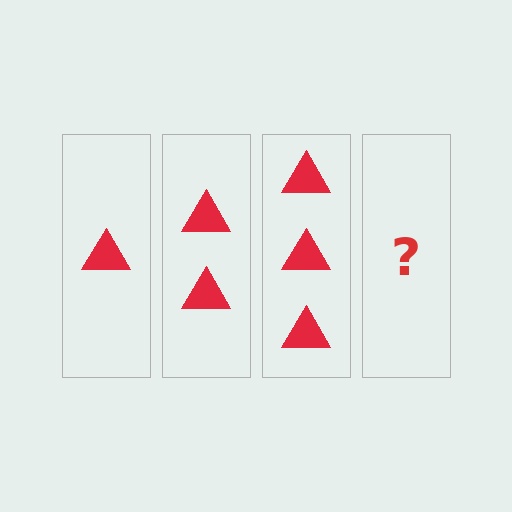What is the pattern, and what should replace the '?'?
The pattern is that each step adds one more triangle. The '?' should be 4 triangles.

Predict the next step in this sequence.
The next step is 4 triangles.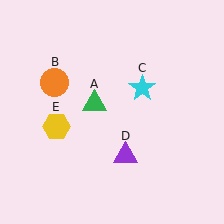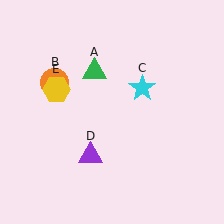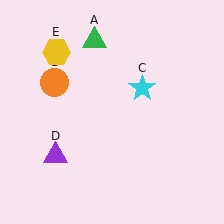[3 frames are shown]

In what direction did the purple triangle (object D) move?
The purple triangle (object D) moved left.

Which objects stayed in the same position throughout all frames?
Orange circle (object B) and cyan star (object C) remained stationary.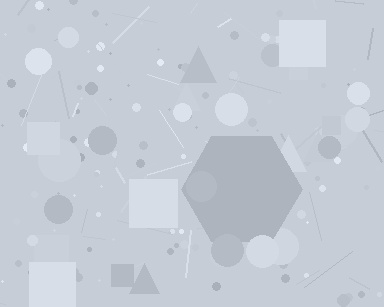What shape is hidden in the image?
A hexagon is hidden in the image.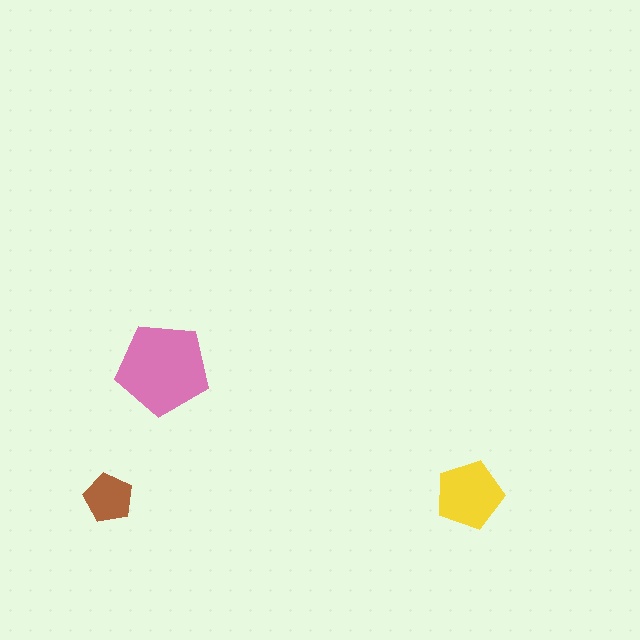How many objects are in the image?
There are 3 objects in the image.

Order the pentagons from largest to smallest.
the pink one, the yellow one, the brown one.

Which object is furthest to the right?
The yellow pentagon is rightmost.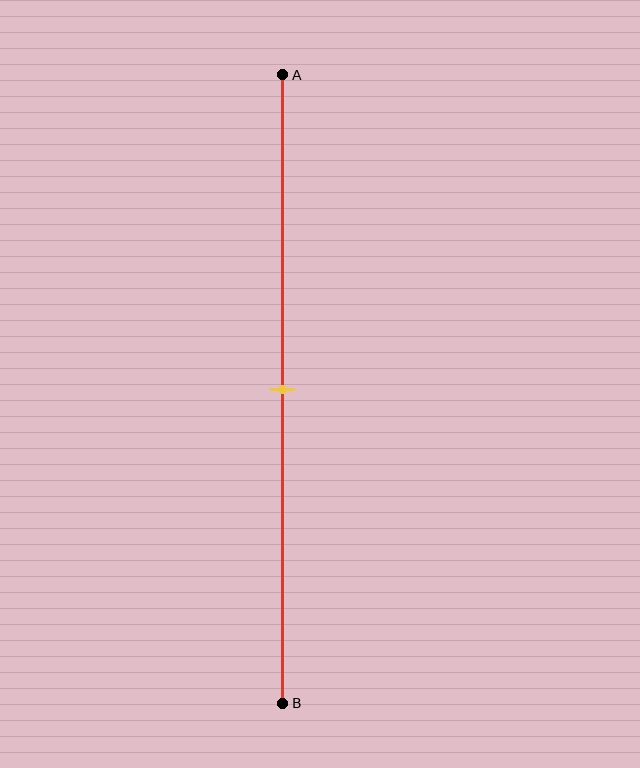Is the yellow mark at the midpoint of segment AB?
Yes, the mark is approximately at the midpoint.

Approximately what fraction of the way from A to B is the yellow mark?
The yellow mark is approximately 50% of the way from A to B.